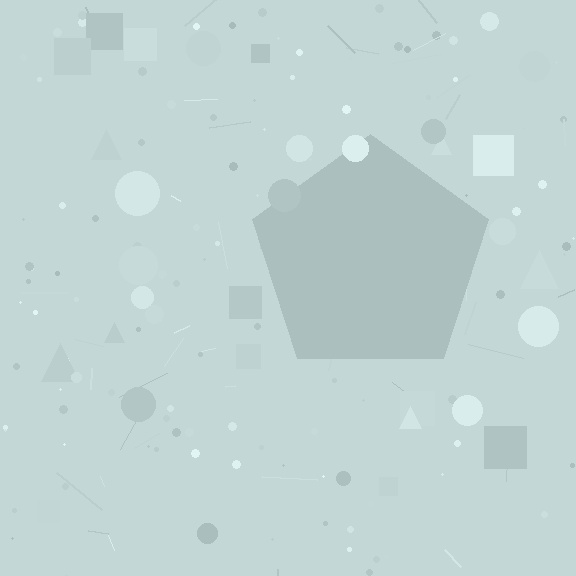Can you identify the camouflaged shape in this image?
The camouflaged shape is a pentagon.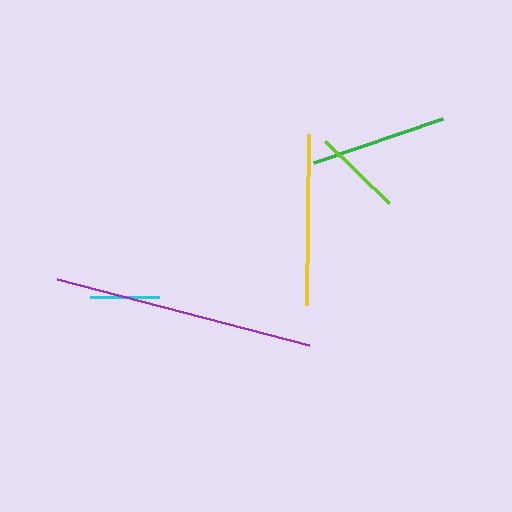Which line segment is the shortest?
The cyan line is the shortest at approximately 69 pixels.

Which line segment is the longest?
The purple line is the longest at approximately 260 pixels.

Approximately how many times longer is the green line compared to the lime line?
The green line is approximately 1.5 times the length of the lime line.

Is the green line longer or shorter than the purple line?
The purple line is longer than the green line.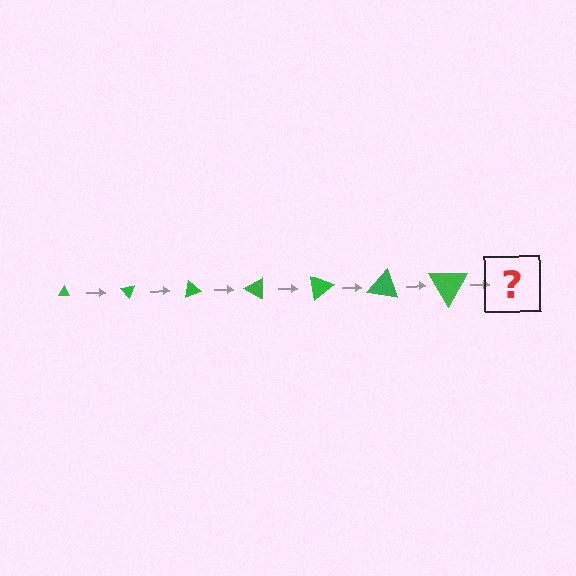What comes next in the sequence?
The next element should be a triangle, larger than the previous one and rotated 350 degrees from the start.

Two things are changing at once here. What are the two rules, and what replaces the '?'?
The two rules are that the triangle grows larger each step and it rotates 50 degrees each step. The '?' should be a triangle, larger than the previous one and rotated 350 degrees from the start.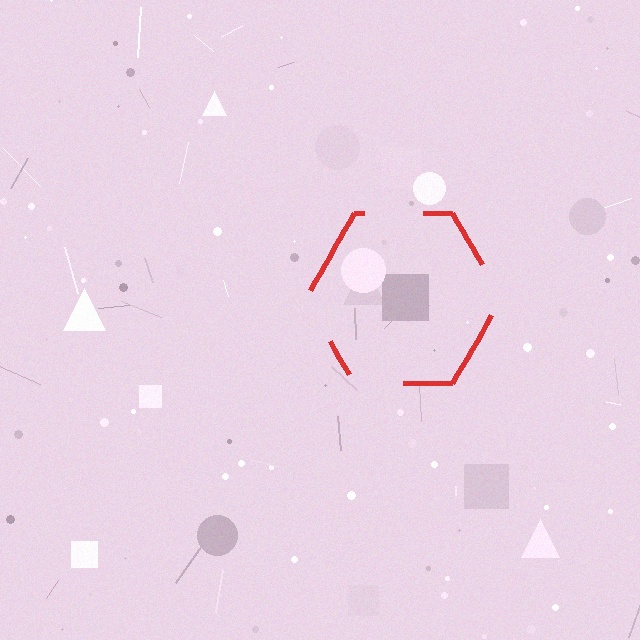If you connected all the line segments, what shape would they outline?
They would outline a hexagon.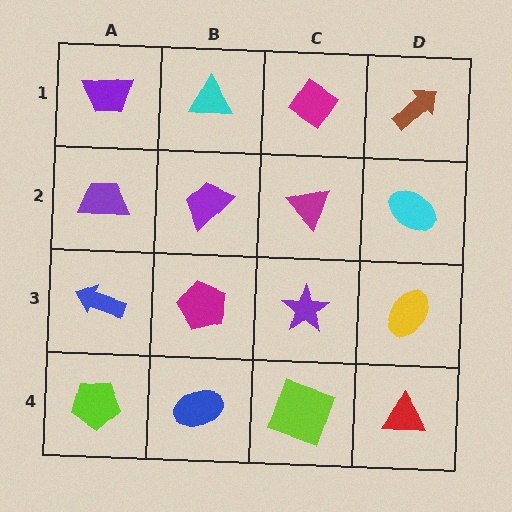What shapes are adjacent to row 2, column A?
A purple trapezoid (row 1, column A), a blue arrow (row 3, column A), a purple trapezoid (row 2, column B).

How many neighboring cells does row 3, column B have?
4.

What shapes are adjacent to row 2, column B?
A cyan triangle (row 1, column B), a magenta pentagon (row 3, column B), a purple trapezoid (row 2, column A), a magenta triangle (row 2, column C).